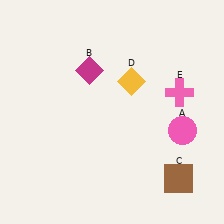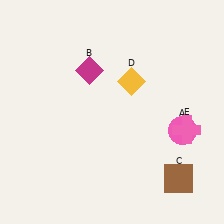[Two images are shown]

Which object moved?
The pink cross (E) moved down.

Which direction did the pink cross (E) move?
The pink cross (E) moved down.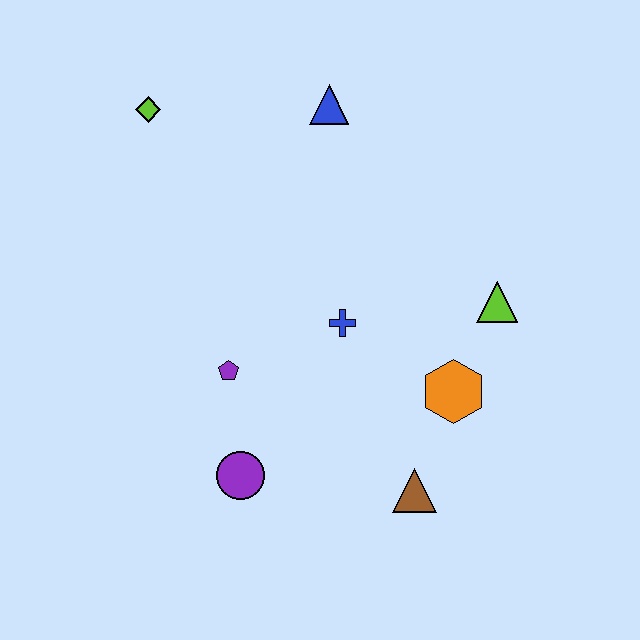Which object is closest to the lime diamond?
The blue triangle is closest to the lime diamond.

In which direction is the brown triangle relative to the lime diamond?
The brown triangle is below the lime diamond.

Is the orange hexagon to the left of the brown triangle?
No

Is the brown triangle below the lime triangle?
Yes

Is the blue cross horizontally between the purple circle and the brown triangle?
Yes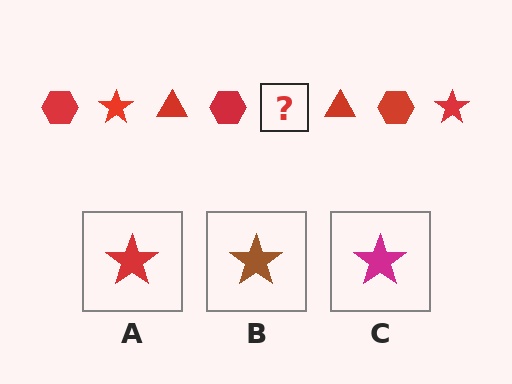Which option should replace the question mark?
Option A.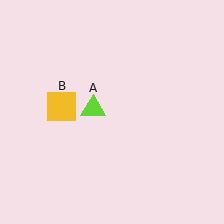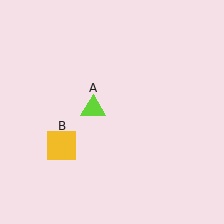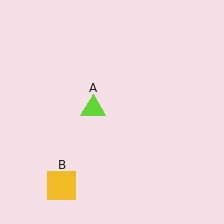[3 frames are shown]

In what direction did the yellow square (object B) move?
The yellow square (object B) moved down.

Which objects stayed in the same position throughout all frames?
Lime triangle (object A) remained stationary.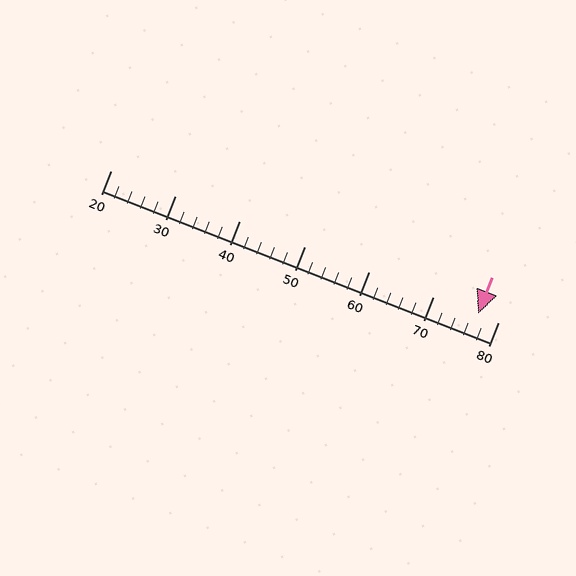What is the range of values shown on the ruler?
The ruler shows values from 20 to 80.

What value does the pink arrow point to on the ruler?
The pink arrow points to approximately 77.